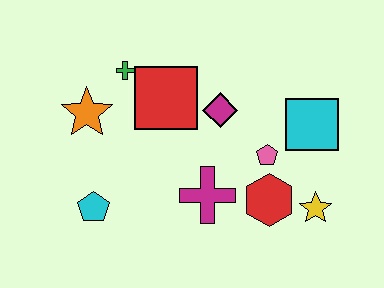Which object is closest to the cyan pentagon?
The orange star is closest to the cyan pentagon.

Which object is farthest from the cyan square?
The cyan pentagon is farthest from the cyan square.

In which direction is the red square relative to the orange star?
The red square is to the right of the orange star.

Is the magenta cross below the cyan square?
Yes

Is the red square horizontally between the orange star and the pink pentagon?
Yes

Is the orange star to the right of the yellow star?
No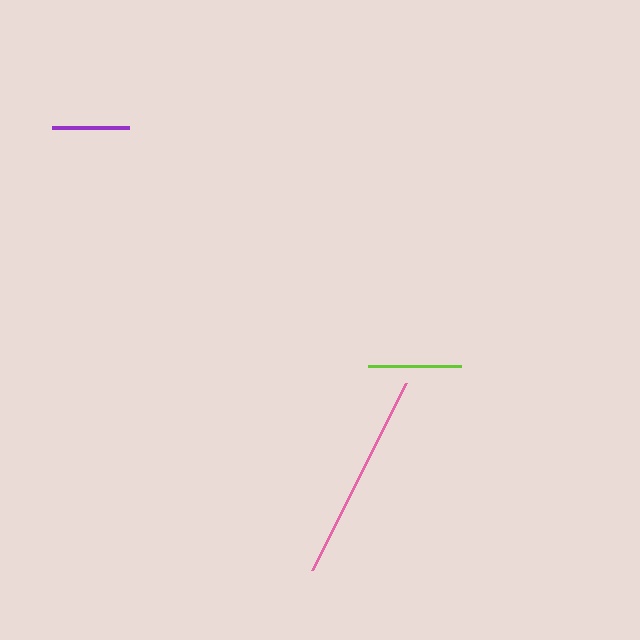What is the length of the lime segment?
The lime segment is approximately 94 pixels long.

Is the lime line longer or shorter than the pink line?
The pink line is longer than the lime line.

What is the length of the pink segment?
The pink segment is approximately 210 pixels long.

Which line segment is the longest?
The pink line is the longest at approximately 210 pixels.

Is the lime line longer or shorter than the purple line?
The lime line is longer than the purple line.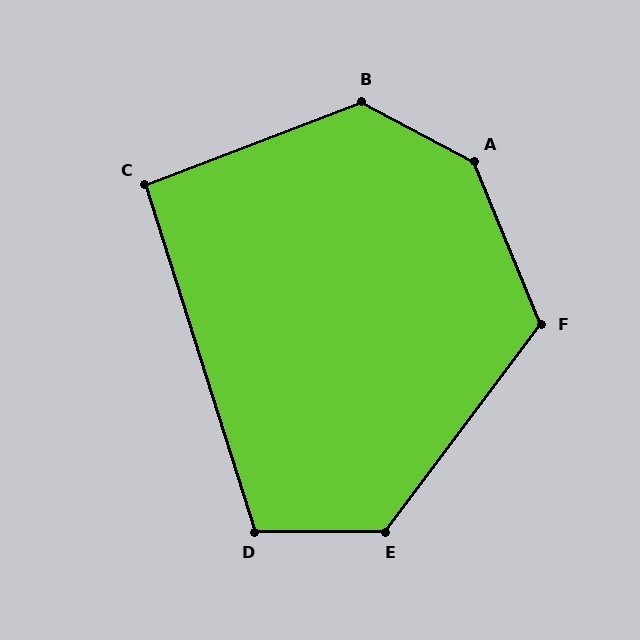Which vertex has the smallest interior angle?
C, at approximately 93 degrees.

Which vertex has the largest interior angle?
A, at approximately 140 degrees.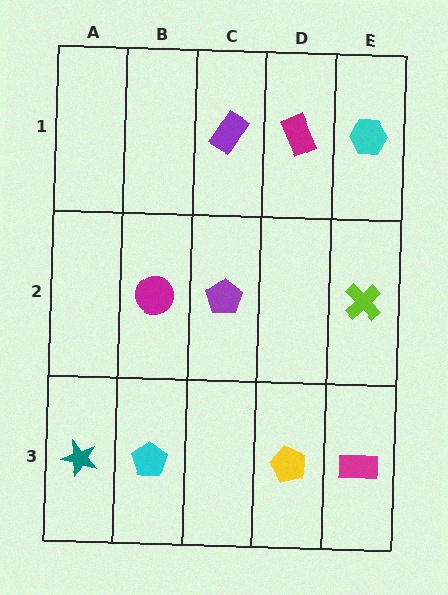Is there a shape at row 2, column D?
No, that cell is empty.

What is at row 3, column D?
A yellow pentagon.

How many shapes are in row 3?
4 shapes.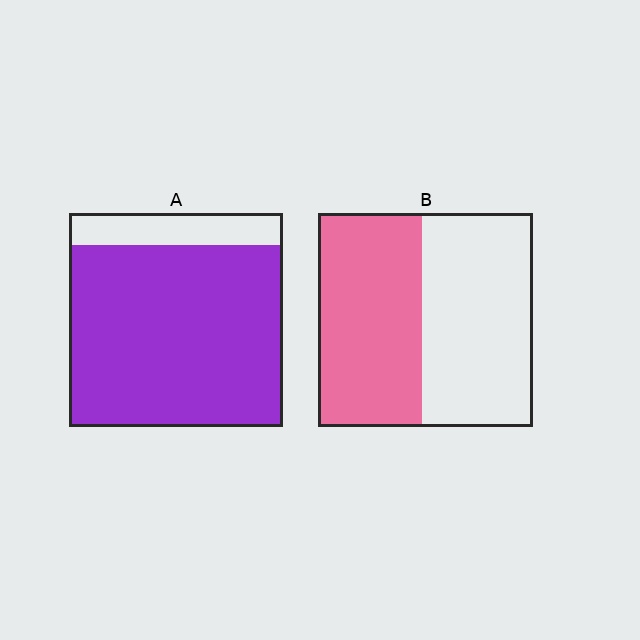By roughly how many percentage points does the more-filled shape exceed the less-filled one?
By roughly 35 percentage points (A over B).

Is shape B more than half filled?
Roughly half.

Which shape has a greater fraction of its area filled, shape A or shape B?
Shape A.